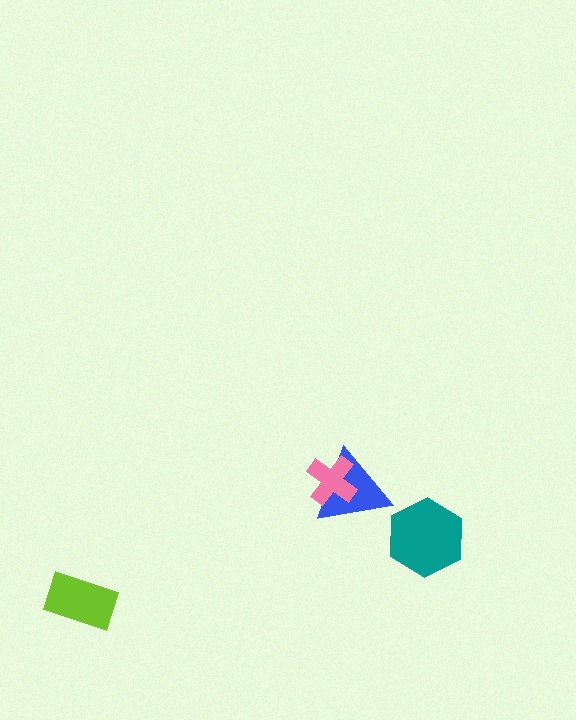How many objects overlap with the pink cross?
1 object overlaps with the pink cross.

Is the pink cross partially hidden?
No, no other shape covers it.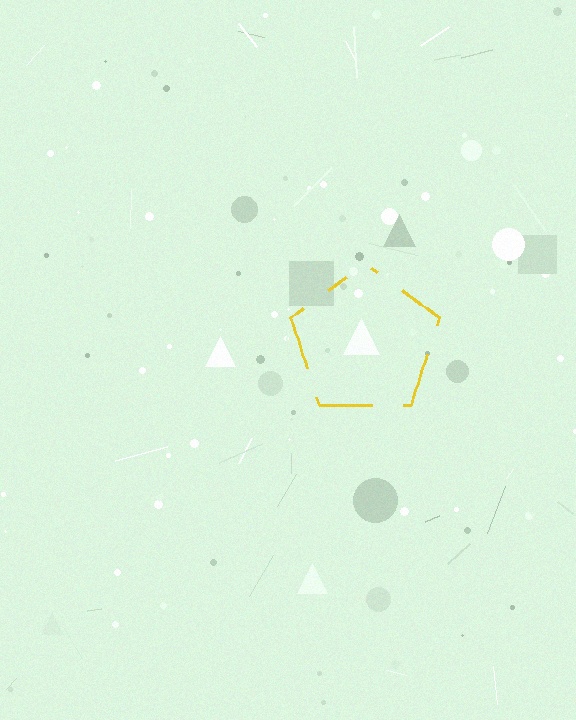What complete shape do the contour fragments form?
The contour fragments form a pentagon.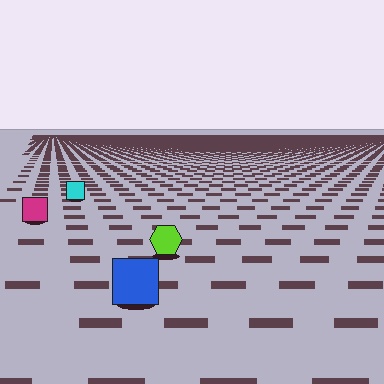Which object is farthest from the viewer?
The cyan square is farthest from the viewer. It appears smaller and the ground texture around it is denser.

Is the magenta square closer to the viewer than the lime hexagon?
No. The lime hexagon is closer — you can tell from the texture gradient: the ground texture is coarser near it.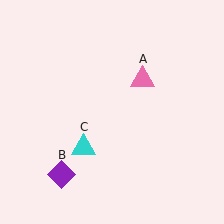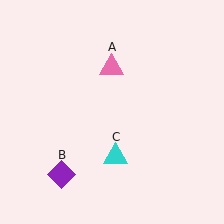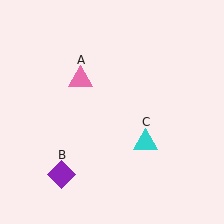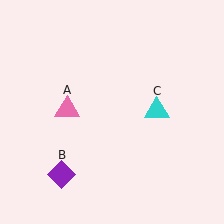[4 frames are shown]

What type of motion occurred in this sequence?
The pink triangle (object A), cyan triangle (object C) rotated counterclockwise around the center of the scene.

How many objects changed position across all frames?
2 objects changed position: pink triangle (object A), cyan triangle (object C).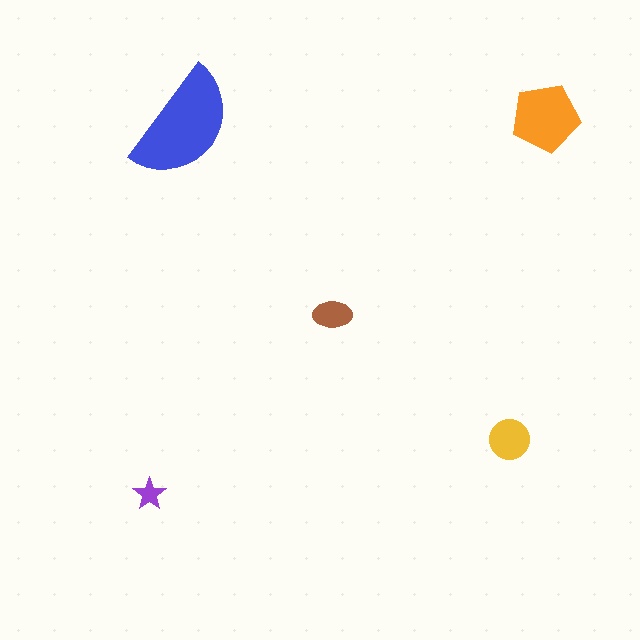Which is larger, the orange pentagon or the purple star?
The orange pentagon.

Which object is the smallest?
The purple star.